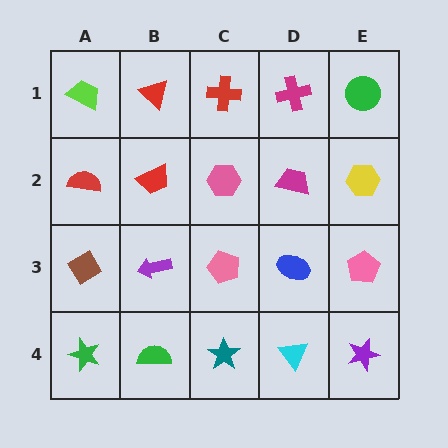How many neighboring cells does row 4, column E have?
2.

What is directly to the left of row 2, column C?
A red trapezoid.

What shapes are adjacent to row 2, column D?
A magenta cross (row 1, column D), a blue ellipse (row 3, column D), a pink hexagon (row 2, column C), a yellow hexagon (row 2, column E).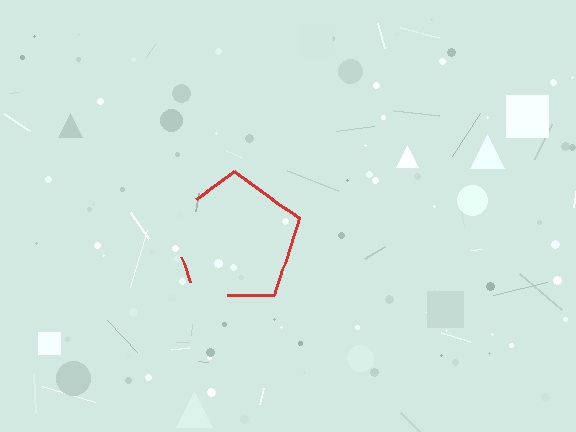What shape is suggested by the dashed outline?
The dashed outline suggests a pentagon.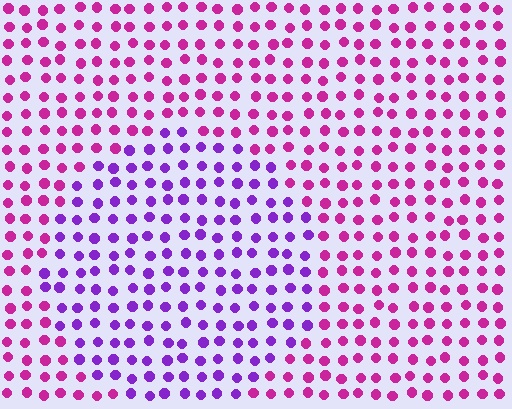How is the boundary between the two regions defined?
The boundary is defined purely by a slight shift in hue (about 42 degrees). Spacing, size, and orientation are identical on both sides.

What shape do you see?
I see a circle.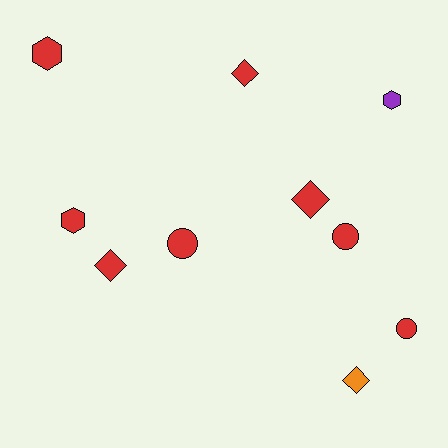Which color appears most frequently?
Red, with 8 objects.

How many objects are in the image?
There are 10 objects.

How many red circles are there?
There are 3 red circles.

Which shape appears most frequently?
Diamond, with 4 objects.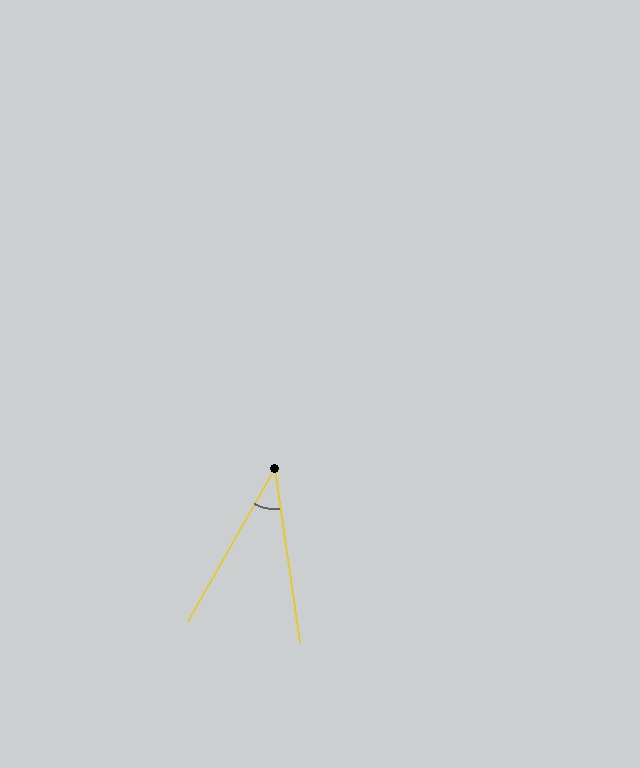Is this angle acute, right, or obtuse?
It is acute.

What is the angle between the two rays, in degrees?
Approximately 38 degrees.